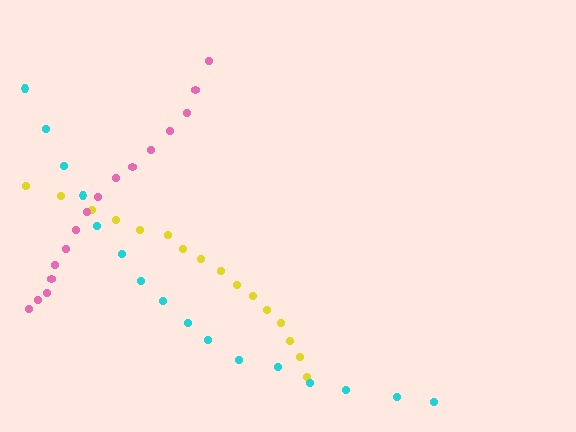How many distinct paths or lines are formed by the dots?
There are 3 distinct paths.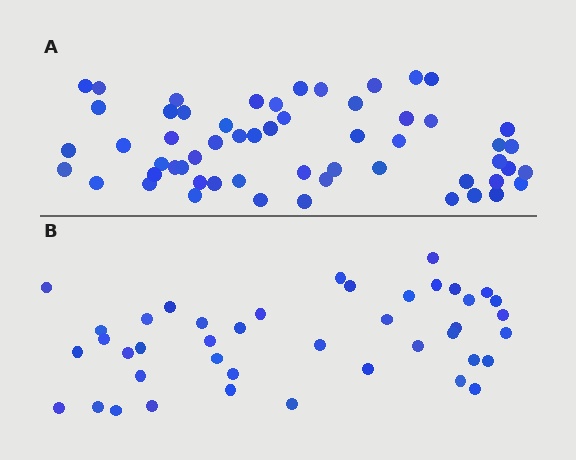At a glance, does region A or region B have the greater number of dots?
Region A (the top region) has more dots.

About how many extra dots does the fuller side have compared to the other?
Region A has approximately 15 more dots than region B.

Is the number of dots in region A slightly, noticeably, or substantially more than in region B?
Region A has noticeably more, but not dramatically so. The ratio is roughly 1.4 to 1.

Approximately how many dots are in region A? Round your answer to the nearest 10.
About 60 dots. (The exact count is 57, which rounds to 60.)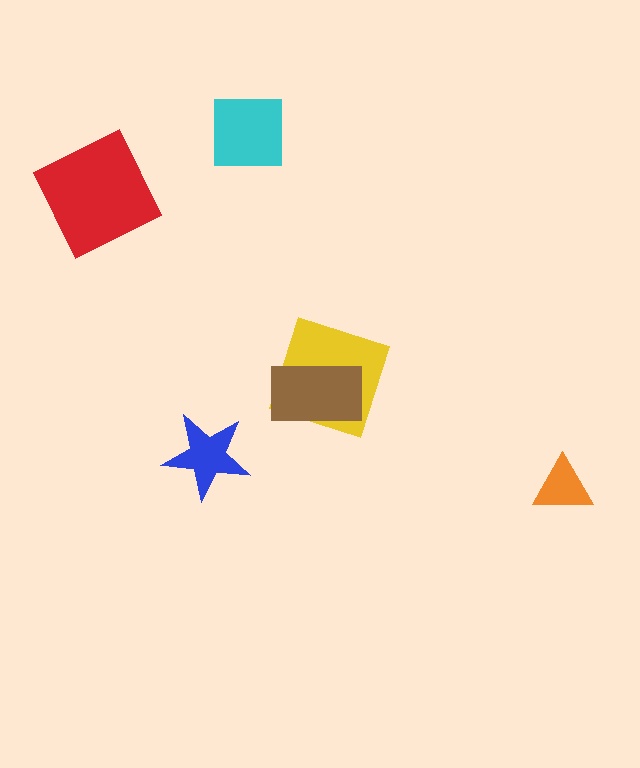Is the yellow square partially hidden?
Yes, it is partially covered by another shape.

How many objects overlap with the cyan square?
0 objects overlap with the cyan square.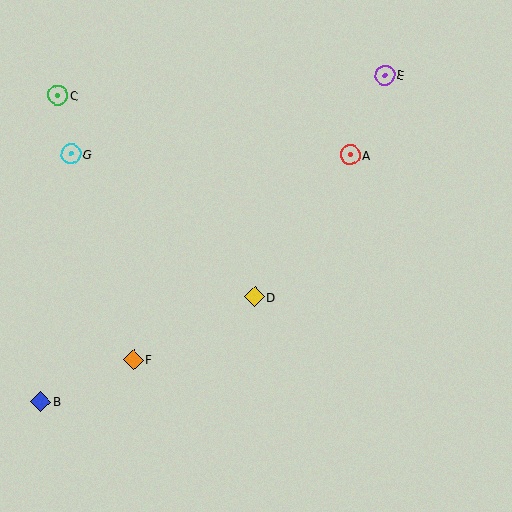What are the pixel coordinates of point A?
Point A is at (350, 155).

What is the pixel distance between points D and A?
The distance between D and A is 171 pixels.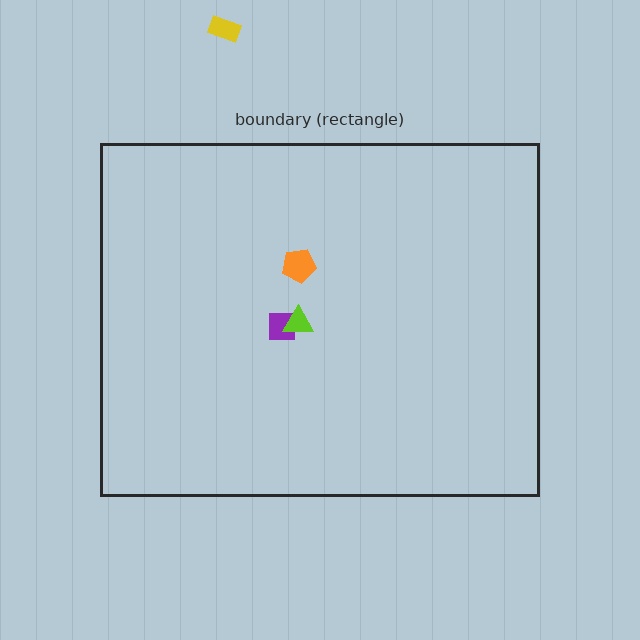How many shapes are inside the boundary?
3 inside, 1 outside.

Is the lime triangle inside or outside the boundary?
Inside.